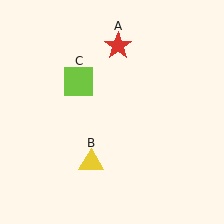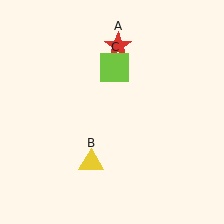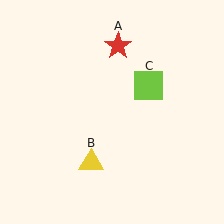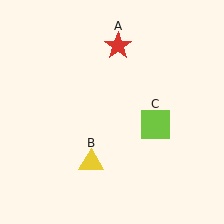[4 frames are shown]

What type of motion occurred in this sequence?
The lime square (object C) rotated clockwise around the center of the scene.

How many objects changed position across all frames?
1 object changed position: lime square (object C).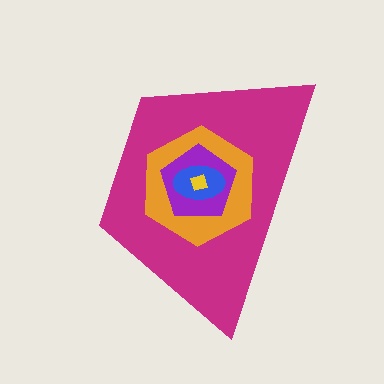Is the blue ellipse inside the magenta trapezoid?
Yes.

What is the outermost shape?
The magenta trapezoid.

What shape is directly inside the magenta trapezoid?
The orange hexagon.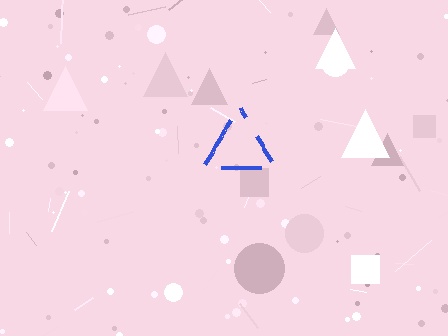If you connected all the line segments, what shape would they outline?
They would outline a triangle.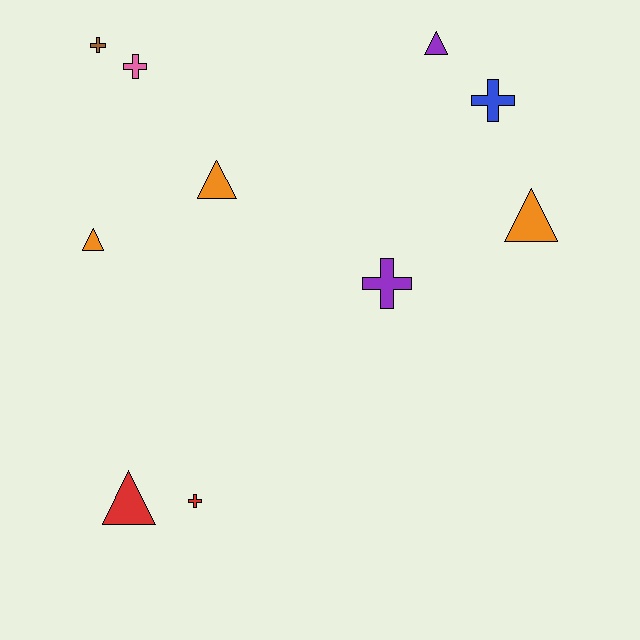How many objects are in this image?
There are 10 objects.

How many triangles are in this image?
There are 5 triangles.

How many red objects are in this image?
There are 2 red objects.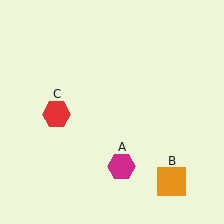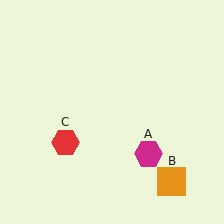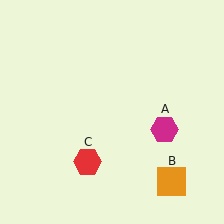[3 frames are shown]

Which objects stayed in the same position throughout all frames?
Orange square (object B) remained stationary.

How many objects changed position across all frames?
2 objects changed position: magenta hexagon (object A), red hexagon (object C).